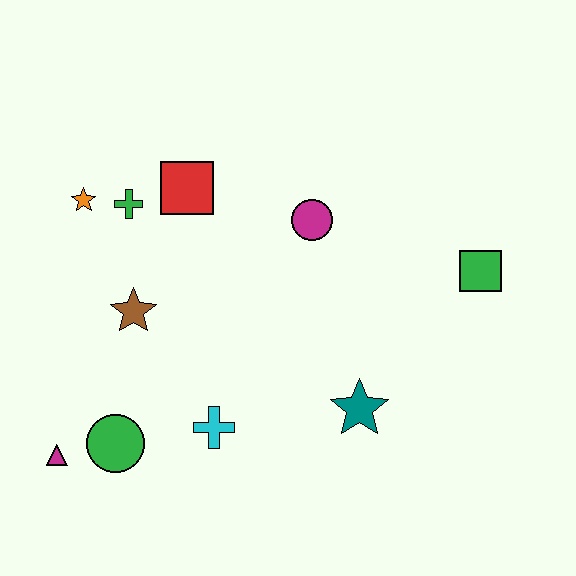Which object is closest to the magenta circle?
The red square is closest to the magenta circle.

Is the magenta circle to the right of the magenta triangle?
Yes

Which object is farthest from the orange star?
The green square is farthest from the orange star.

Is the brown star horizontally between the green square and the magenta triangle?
Yes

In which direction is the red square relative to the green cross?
The red square is to the right of the green cross.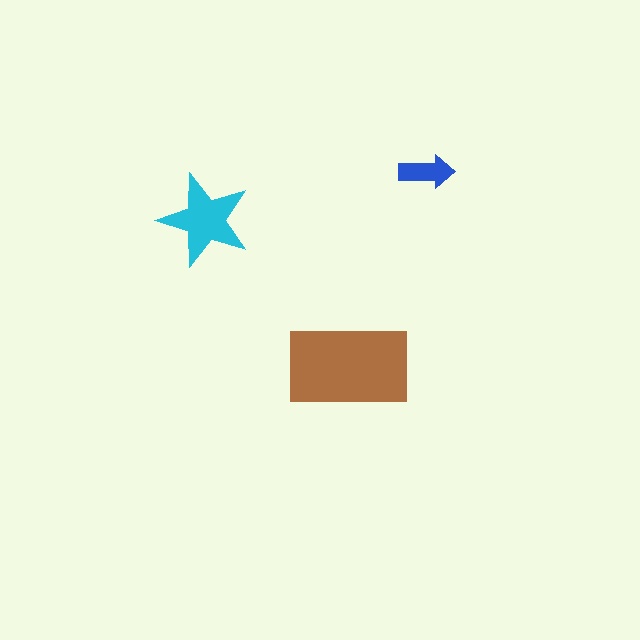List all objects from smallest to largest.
The blue arrow, the cyan star, the brown rectangle.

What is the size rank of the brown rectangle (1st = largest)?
1st.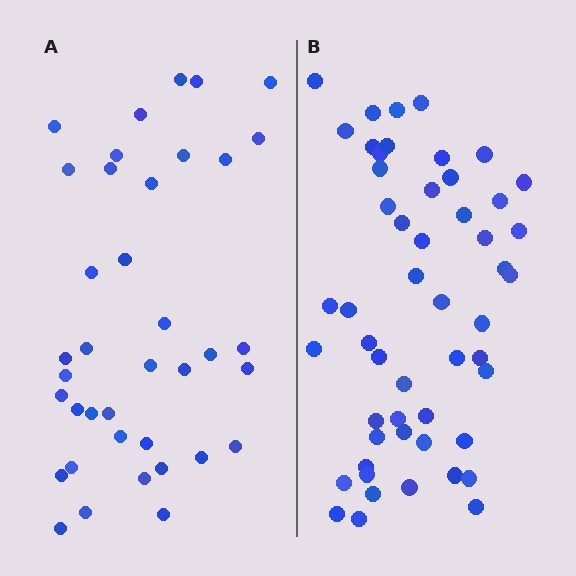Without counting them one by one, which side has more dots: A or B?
Region B (the right region) has more dots.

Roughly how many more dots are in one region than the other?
Region B has approximately 15 more dots than region A.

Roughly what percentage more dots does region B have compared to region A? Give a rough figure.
About 35% more.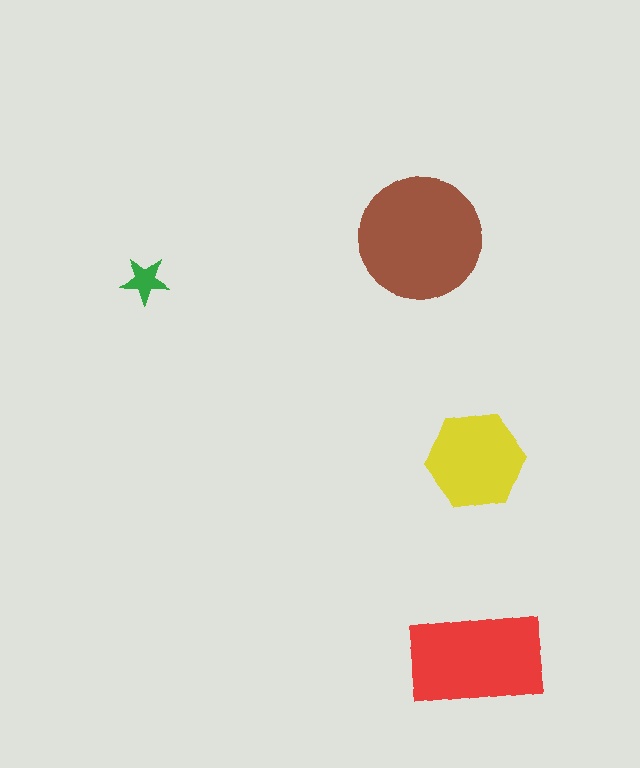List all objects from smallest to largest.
The green star, the yellow hexagon, the red rectangle, the brown circle.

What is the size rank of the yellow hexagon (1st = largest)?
3rd.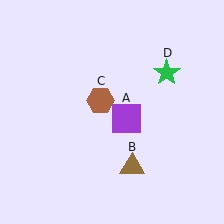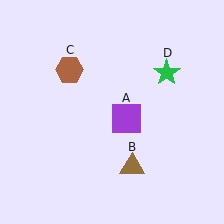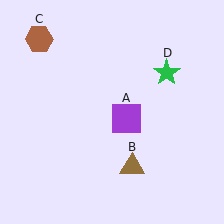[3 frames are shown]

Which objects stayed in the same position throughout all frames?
Purple square (object A) and brown triangle (object B) and green star (object D) remained stationary.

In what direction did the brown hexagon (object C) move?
The brown hexagon (object C) moved up and to the left.